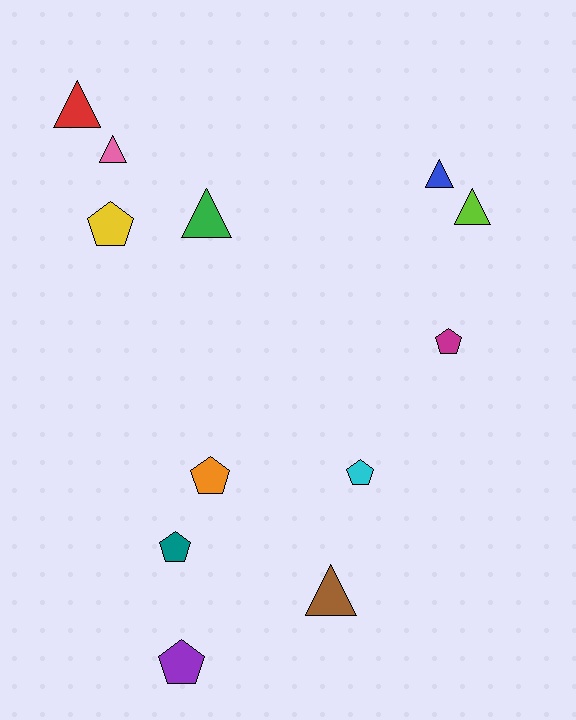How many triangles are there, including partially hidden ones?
There are 6 triangles.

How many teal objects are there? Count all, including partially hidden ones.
There is 1 teal object.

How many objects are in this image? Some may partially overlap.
There are 12 objects.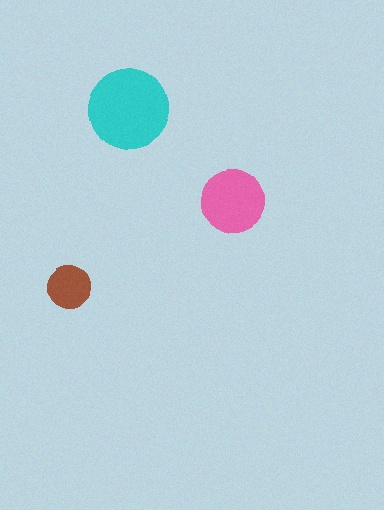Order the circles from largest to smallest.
the cyan one, the pink one, the brown one.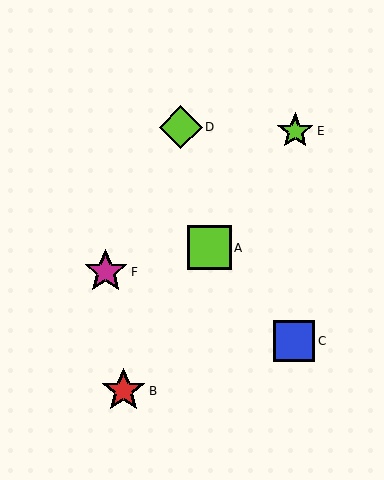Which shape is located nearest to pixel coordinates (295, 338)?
The blue square (labeled C) at (294, 341) is nearest to that location.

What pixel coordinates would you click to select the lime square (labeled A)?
Click at (209, 248) to select the lime square A.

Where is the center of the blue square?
The center of the blue square is at (294, 341).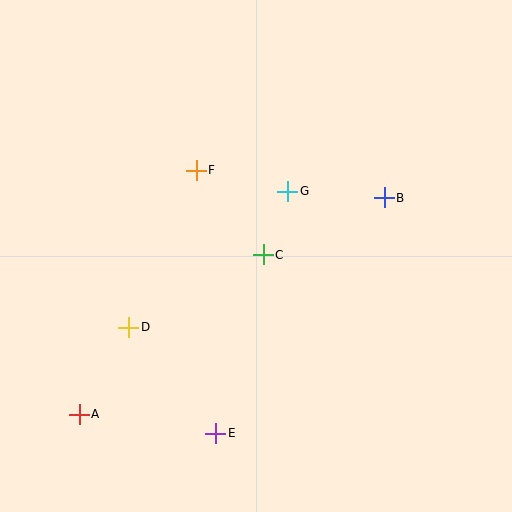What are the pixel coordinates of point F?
Point F is at (196, 170).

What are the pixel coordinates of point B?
Point B is at (384, 198).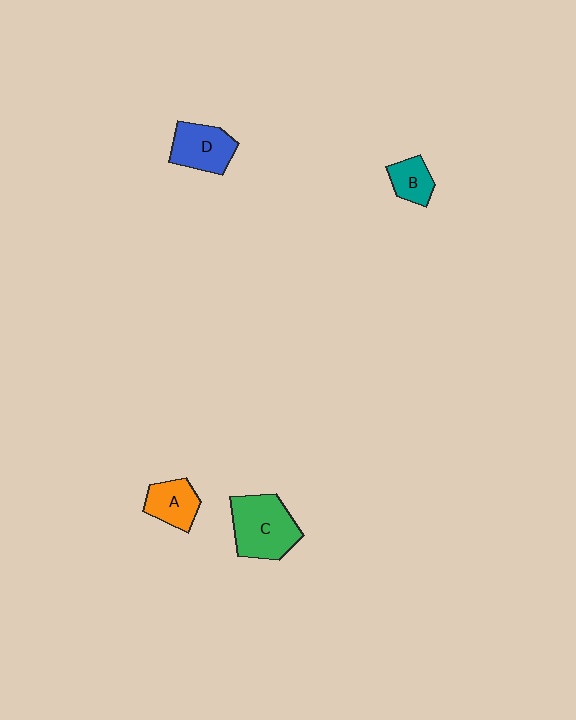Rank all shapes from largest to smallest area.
From largest to smallest: C (green), D (blue), A (orange), B (teal).